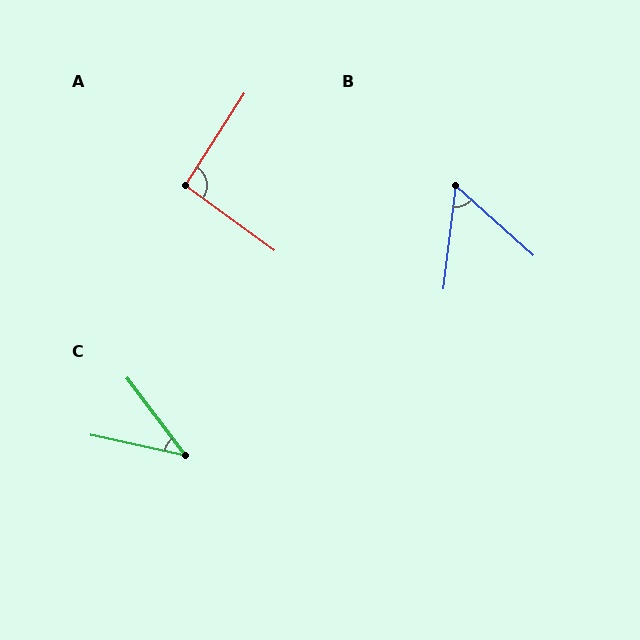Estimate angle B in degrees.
Approximately 55 degrees.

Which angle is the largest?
A, at approximately 93 degrees.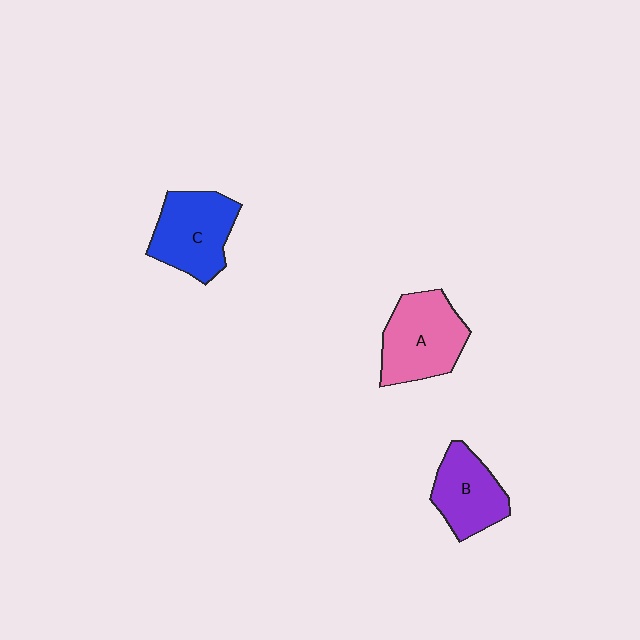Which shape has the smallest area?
Shape B (purple).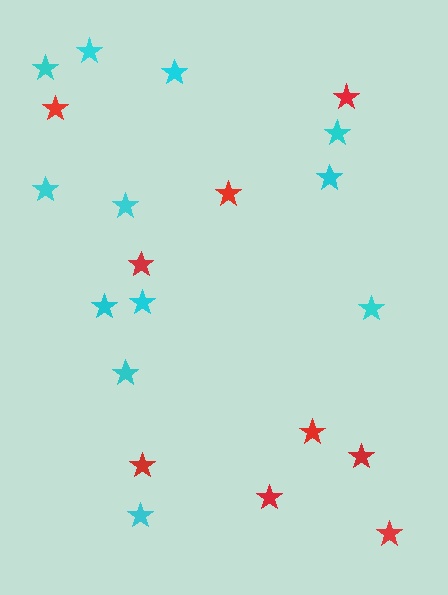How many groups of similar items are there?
There are 2 groups: one group of cyan stars (12) and one group of red stars (9).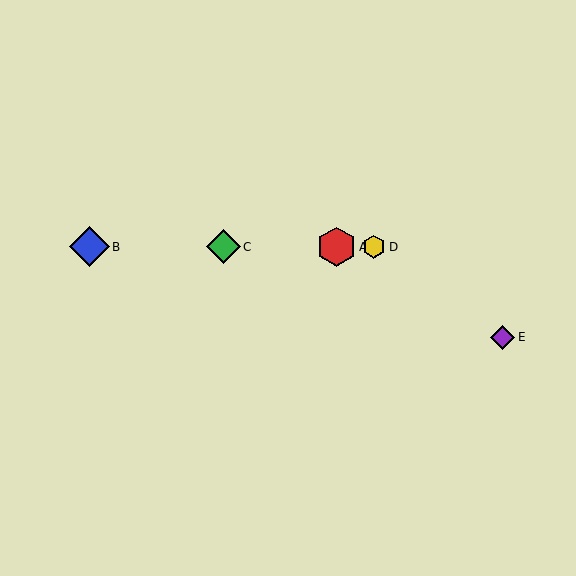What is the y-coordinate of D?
Object D is at y≈247.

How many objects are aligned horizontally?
4 objects (A, B, C, D) are aligned horizontally.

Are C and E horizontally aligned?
No, C is at y≈247 and E is at y≈337.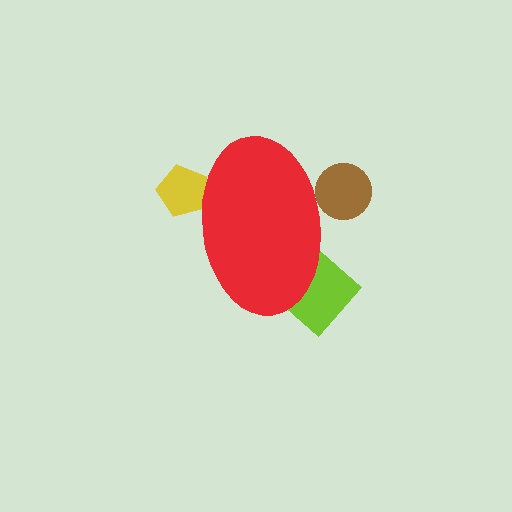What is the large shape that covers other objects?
A red ellipse.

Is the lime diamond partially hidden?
Yes, the lime diamond is partially hidden behind the red ellipse.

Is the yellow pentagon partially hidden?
Yes, the yellow pentagon is partially hidden behind the red ellipse.